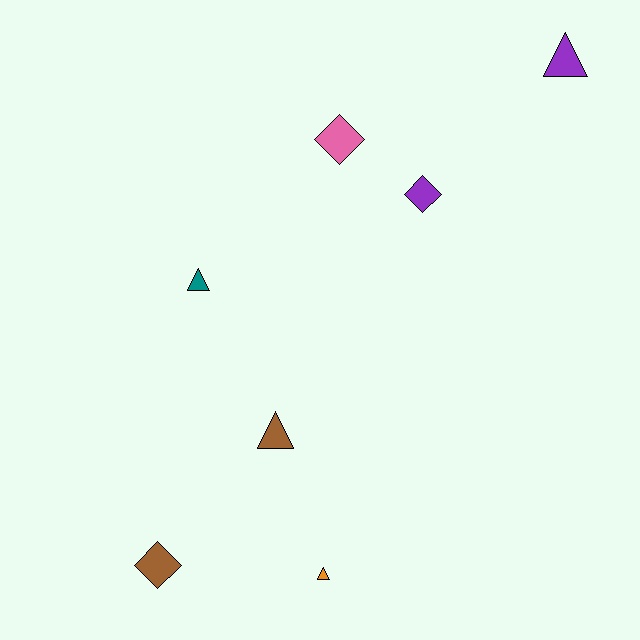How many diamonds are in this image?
There are 3 diamonds.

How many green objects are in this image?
There are no green objects.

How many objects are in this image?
There are 7 objects.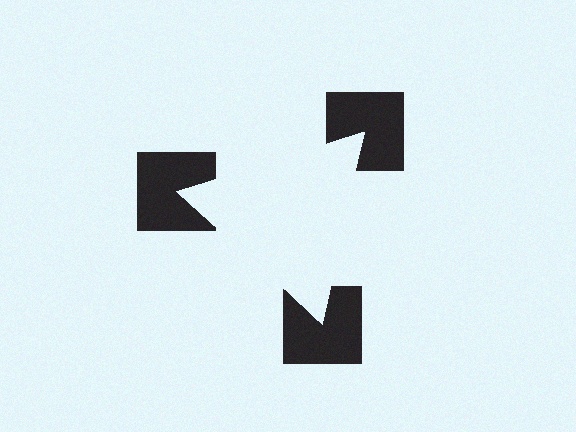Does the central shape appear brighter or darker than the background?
It typically appears slightly brighter than the background, even though no actual brightness change is drawn.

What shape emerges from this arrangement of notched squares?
An illusory triangle — its edges are inferred from the aligned wedge cuts in the notched squares, not physically drawn.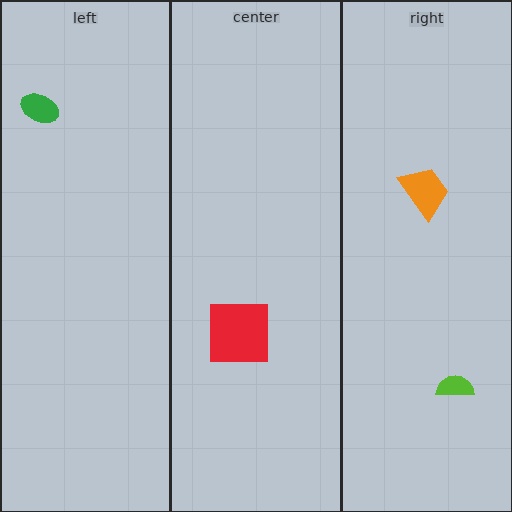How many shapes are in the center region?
1.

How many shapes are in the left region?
1.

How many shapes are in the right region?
2.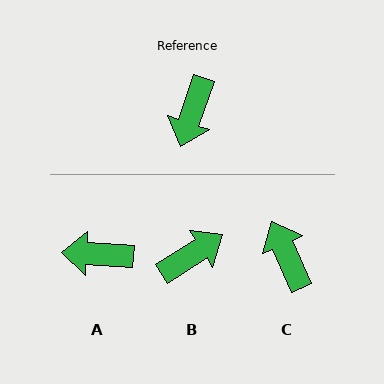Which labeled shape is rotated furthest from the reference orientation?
B, about 141 degrees away.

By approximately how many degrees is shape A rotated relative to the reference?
Approximately 75 degrees clockwise.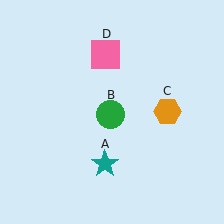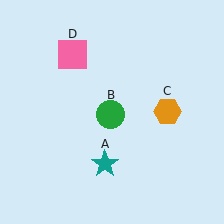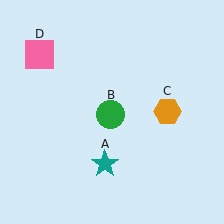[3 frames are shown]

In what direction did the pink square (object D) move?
The pink square (object D) moved left.